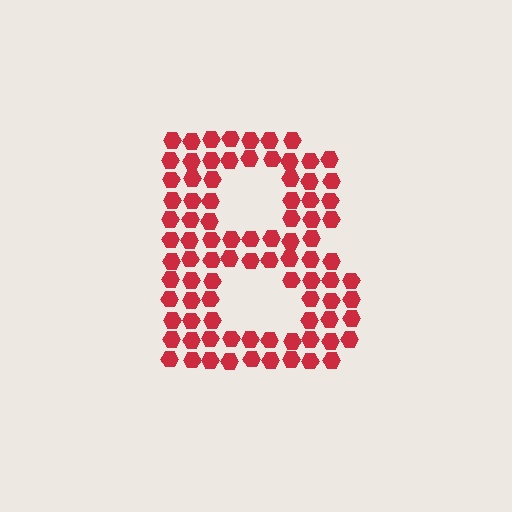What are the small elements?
The small elements are hexagons.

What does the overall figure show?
The overall figure shows the letter B.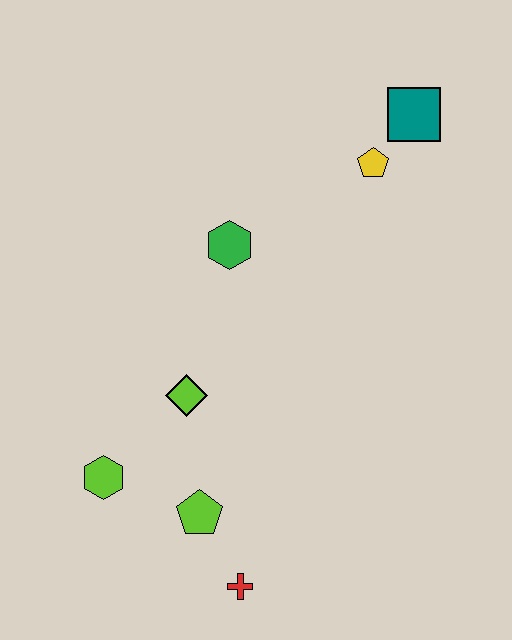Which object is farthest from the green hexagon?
The red cross is farthest from the green hexagon.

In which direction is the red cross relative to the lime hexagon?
The red cross is to the right of the lime hexagon.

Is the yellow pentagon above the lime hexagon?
Yes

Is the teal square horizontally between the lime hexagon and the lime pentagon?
No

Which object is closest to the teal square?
The yellow pentagon is closest to the teal square.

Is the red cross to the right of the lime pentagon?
Yes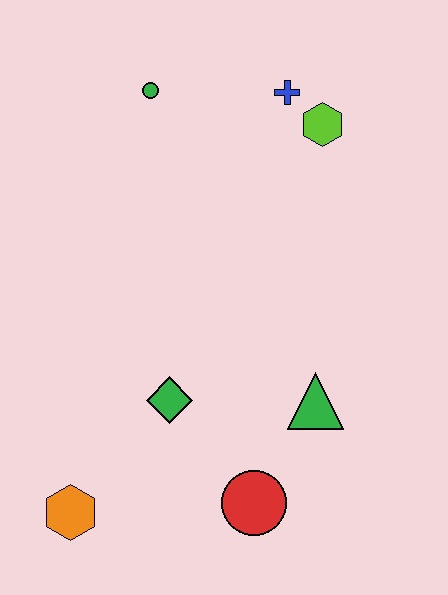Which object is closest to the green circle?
The blue cross is closest to the green circle.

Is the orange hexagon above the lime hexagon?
No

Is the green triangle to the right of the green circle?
Yes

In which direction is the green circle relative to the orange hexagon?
The green circle is above the orange hexagon.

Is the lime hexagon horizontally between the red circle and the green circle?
No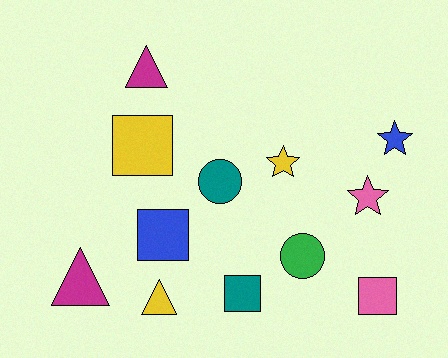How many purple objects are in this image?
There are no purple objects.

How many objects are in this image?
There are 12 objects.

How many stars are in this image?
There are 3 stars.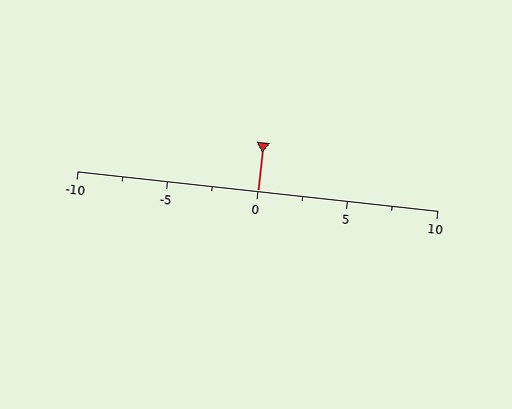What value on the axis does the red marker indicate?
The marker indicates approximately 0.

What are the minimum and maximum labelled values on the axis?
The axis runs from -10 to 10.